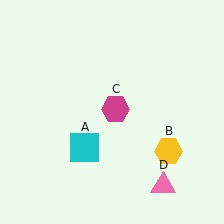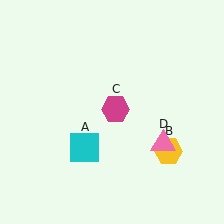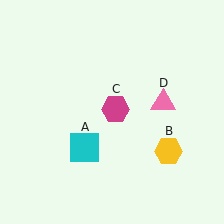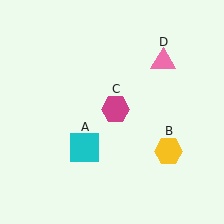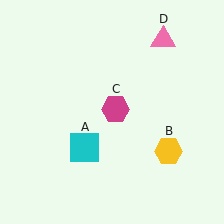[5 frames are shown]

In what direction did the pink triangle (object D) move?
The pink triangle (object D) moved up.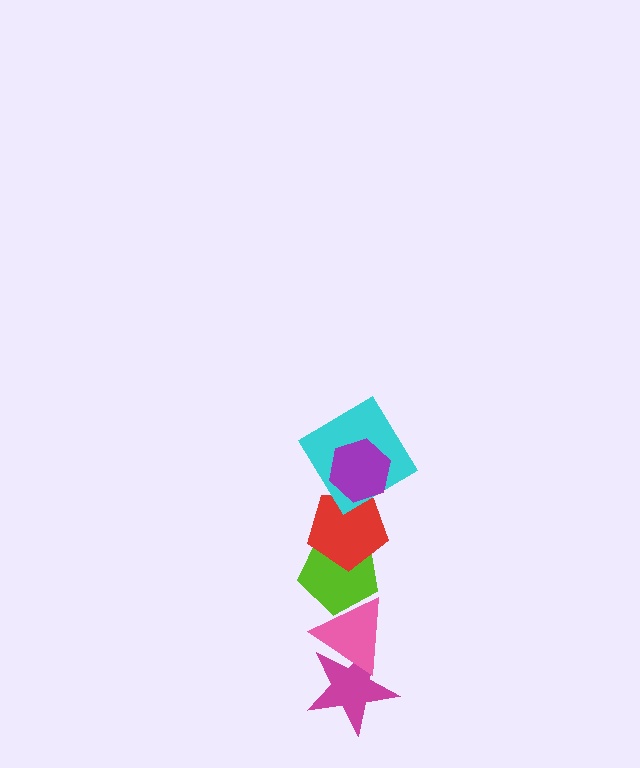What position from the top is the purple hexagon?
The purple hexagon is 1st from the top.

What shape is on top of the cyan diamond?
The purple hexagon is on top of the cyan diamond.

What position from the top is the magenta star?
The magenta star is 6th from the top.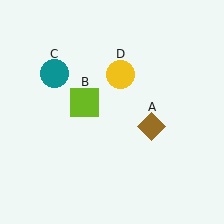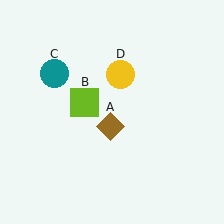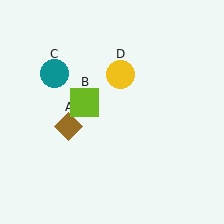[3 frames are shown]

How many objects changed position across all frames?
1 object changed position: brown diamond (object A).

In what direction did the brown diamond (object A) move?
The brown diamond (object A) moved left.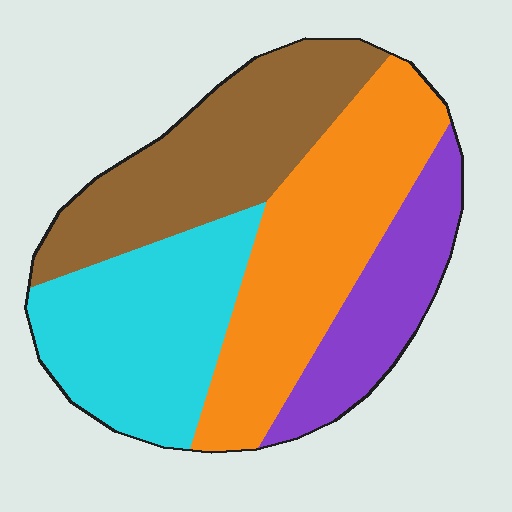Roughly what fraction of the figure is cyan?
Cyan covers 26% of the figure.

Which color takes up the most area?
Orange, at roughly 30%.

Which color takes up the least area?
Purple, at roughly 15%.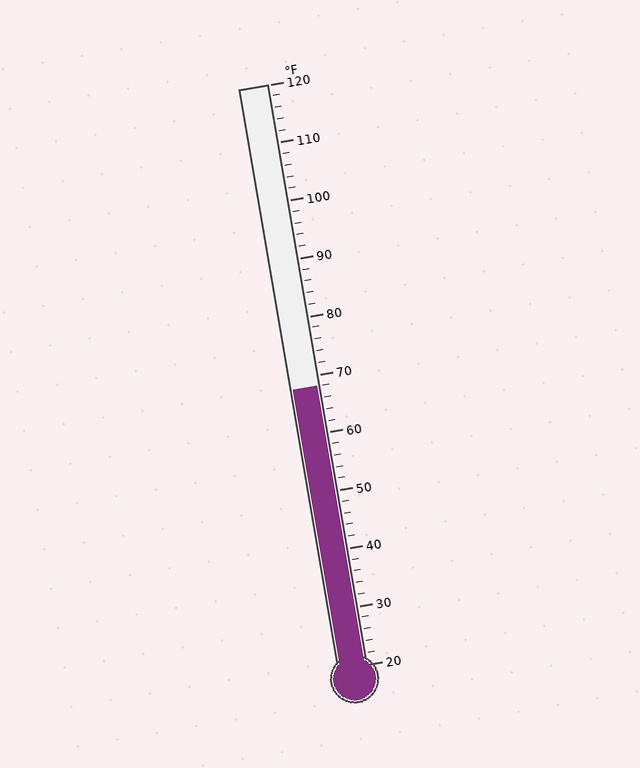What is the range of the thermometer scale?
The thermometer scale ranges from 20°F to 120°F.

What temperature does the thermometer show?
The thermometer shows approximately 68°F.